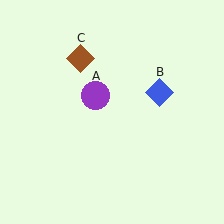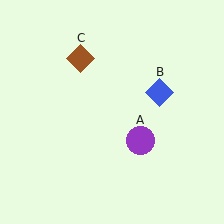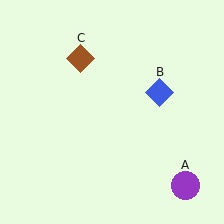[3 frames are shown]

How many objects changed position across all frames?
1 object changed position: purple circle (object A).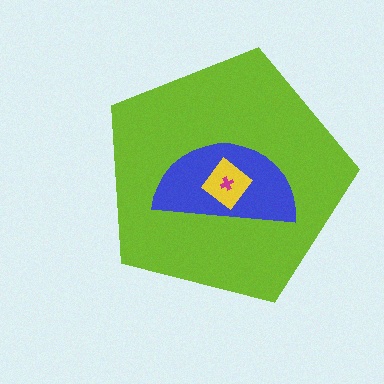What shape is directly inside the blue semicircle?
The yellow diamond.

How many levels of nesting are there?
4.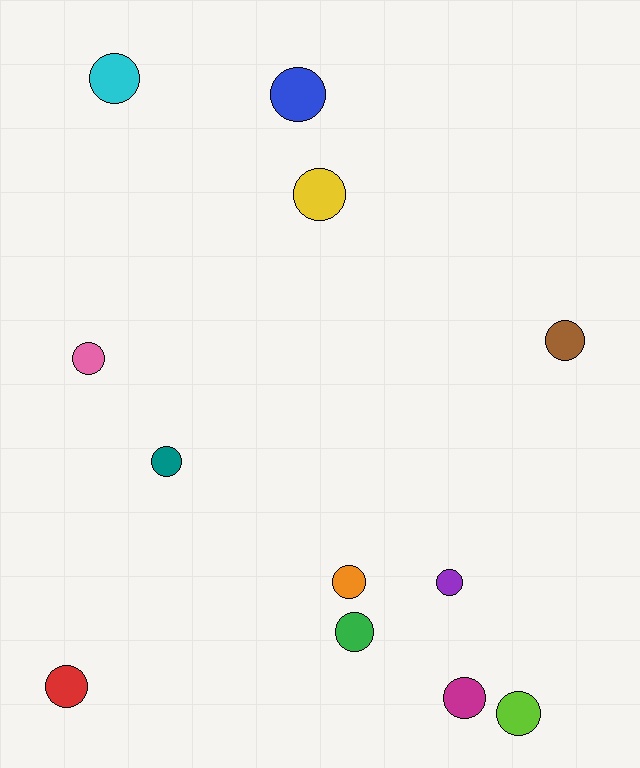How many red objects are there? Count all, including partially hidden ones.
There is 1 red object.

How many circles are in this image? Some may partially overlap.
There are 12 circles.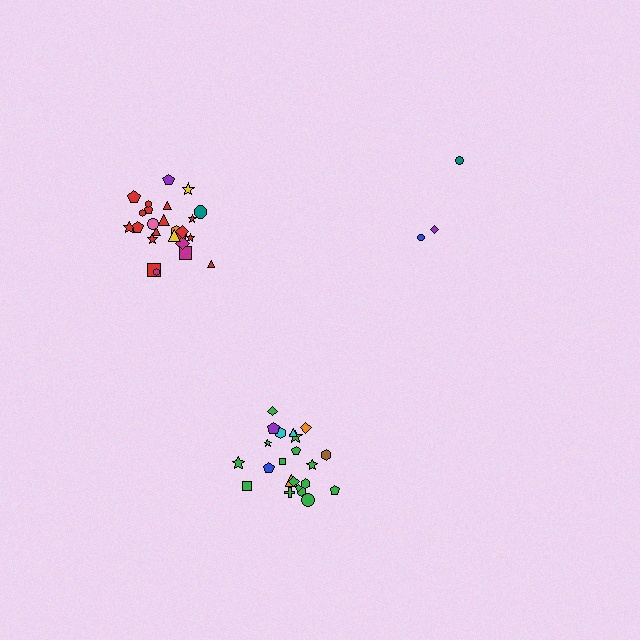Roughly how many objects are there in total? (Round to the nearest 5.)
Roughly 50 objects in total.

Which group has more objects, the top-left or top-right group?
The top-left group.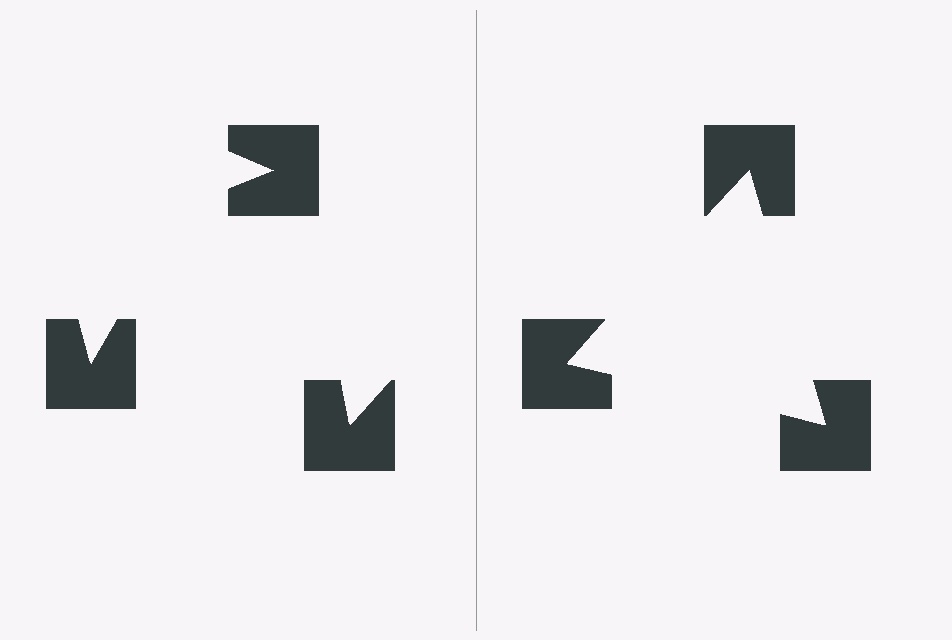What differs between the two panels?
The notched squares are positioned identically on both sides; only the wedge orientations differ. On the right they align to a triangle; on the left they are misaligned.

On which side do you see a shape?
An illusory triangle appears on the right side. On the left side the wedge cuts are rotated, so no coherent shape forms.